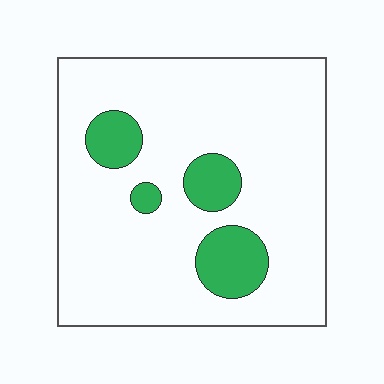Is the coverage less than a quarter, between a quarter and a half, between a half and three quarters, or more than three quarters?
Less than a quarter.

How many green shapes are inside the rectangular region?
4.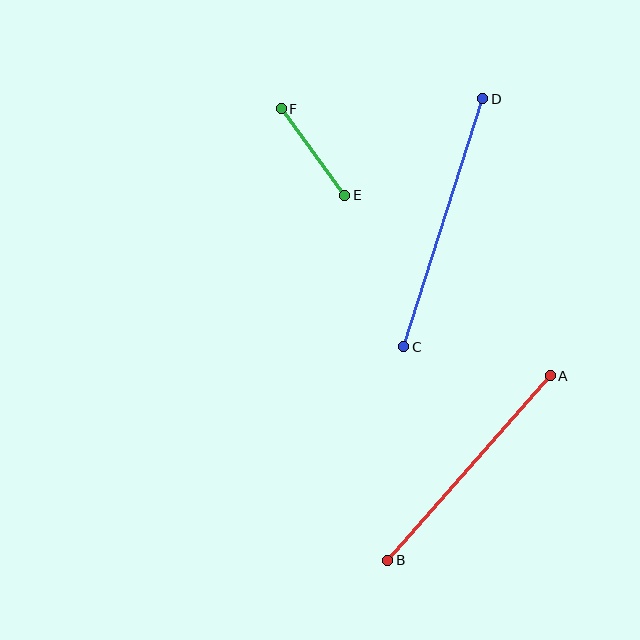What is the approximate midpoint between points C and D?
The midpoint is at approximately (443, 223) pixels.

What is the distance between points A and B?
The distance is approximately 246 pixels.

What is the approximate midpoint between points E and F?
The midpoint is at approximately (313, 152) pixels.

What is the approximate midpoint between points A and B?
The midpoint is at approximately (469, 468) pixels.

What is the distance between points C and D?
The distance is approximately 260 pixels.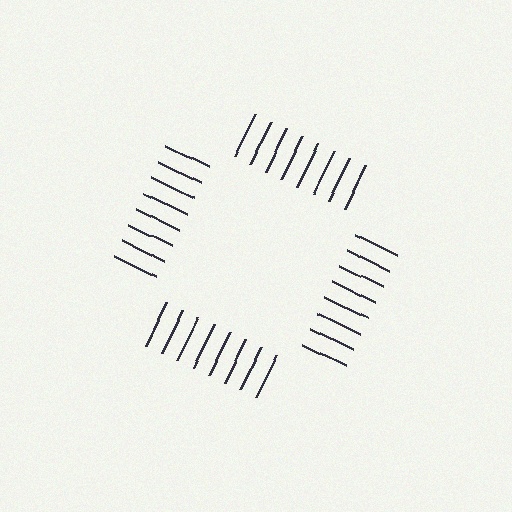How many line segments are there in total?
32 — 8 along each of the 4 edges.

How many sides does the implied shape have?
4 sides — the line-ends trace a square.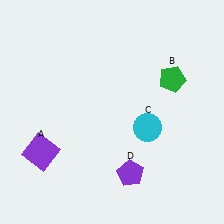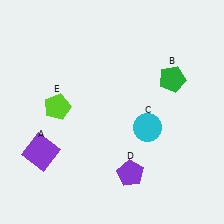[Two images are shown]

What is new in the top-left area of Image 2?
A lime pentagon (E) was added in the top-left area of Image 2.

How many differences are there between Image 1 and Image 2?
There is 1 difference between the two images.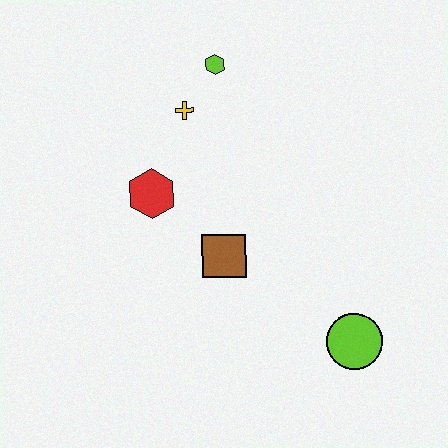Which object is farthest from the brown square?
The lime hexagon is farthest from the brown square.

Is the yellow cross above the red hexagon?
Yes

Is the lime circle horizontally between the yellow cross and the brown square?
No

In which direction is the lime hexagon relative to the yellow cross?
The lime hexagon is above the yellow cross.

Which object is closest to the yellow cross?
The lime hexagon is closest to the yellow cross.